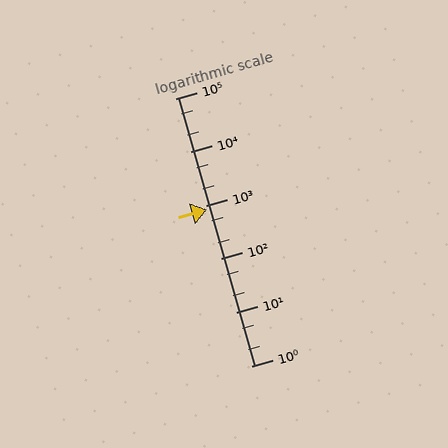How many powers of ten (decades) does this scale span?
The scale spans 5 decades, from 1 to 100000.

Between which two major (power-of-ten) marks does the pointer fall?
The pointer is between 100 and 1000.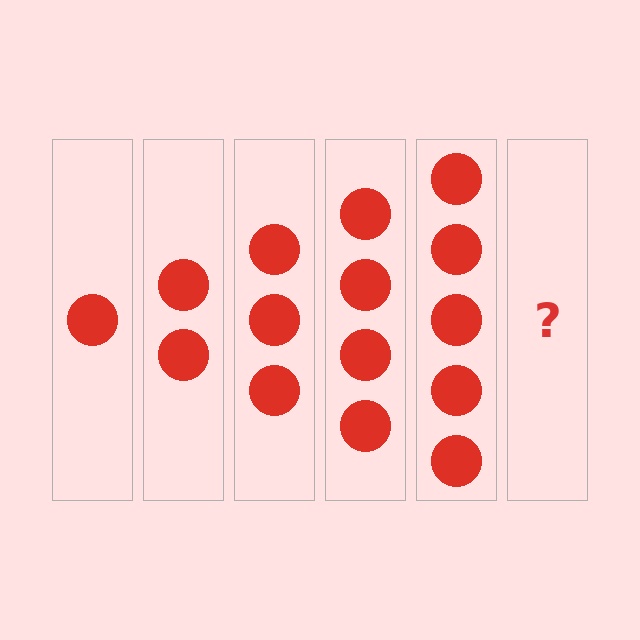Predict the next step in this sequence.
The next step is 6 circles.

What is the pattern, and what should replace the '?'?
The pattern is that each step adds one more circle. The '?' should be 6 circles.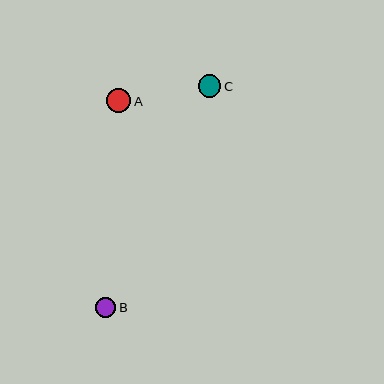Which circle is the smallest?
Circle B is the smallest with a size of approximately 21 pixels.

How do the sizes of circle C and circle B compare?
Circle C and circle B are approximately the same size.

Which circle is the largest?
Circle A is the largest with a size of approximately 24 pixels.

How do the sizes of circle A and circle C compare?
Circle A and circle C are approximately the same size.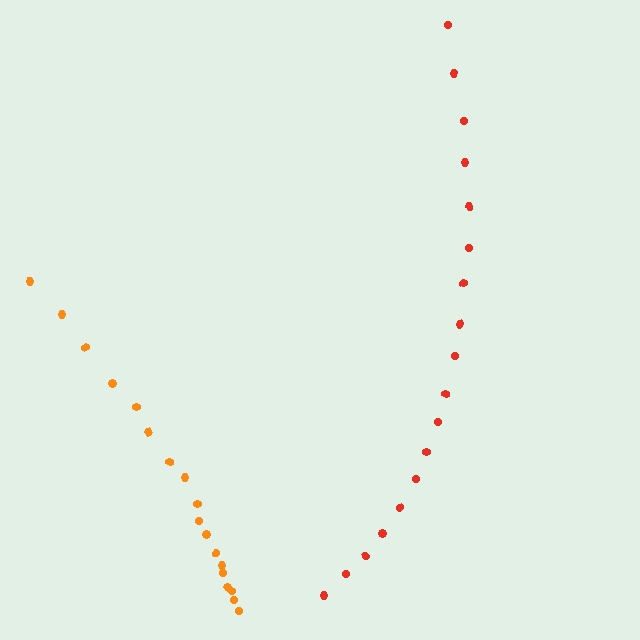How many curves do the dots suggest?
There are 2 distinct paths.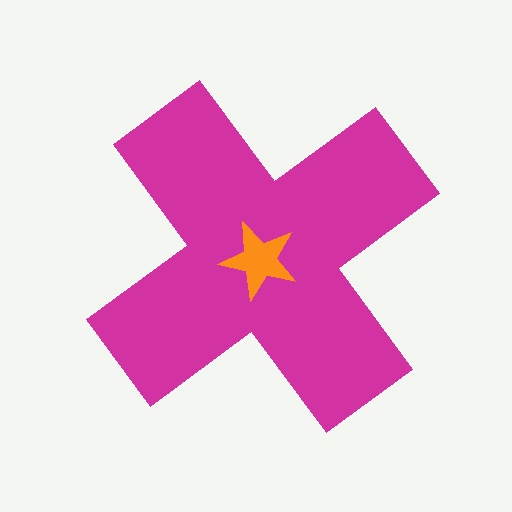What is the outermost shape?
The magenta cross.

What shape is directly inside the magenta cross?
The orange star.